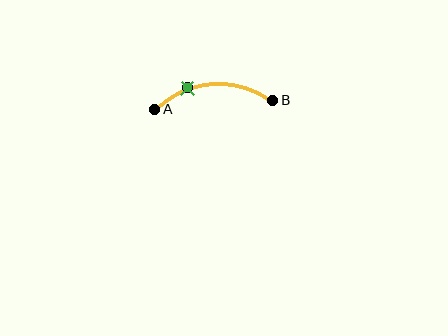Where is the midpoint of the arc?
The arc midpoint is the point on the curve farthest from the straight line joining A and B. It sits above that line.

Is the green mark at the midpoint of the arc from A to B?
No. The green mark lies on the arc but is closer to endpoint A. The arc midpoint would be at the point on the curve equidistant along the arc from both A and B.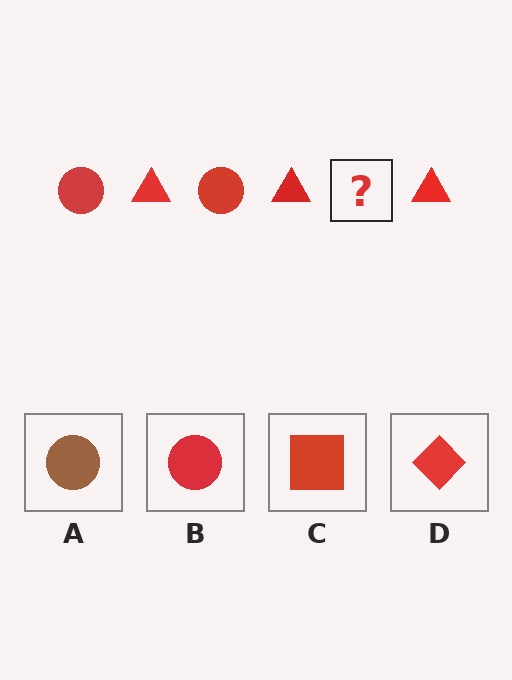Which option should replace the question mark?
Option B.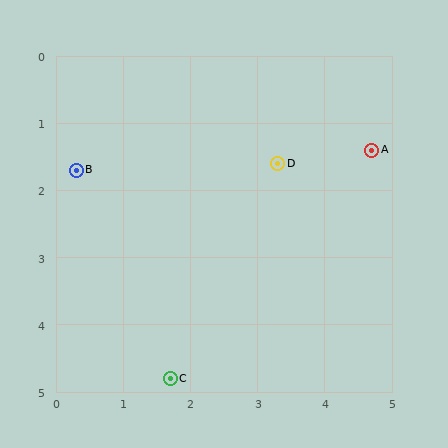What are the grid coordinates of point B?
Point B is at approximately (0.3, 1.7).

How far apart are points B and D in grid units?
Points B and D are about 3.0 grid units apart.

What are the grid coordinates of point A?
Point A is at approximately (4.7, 1.4).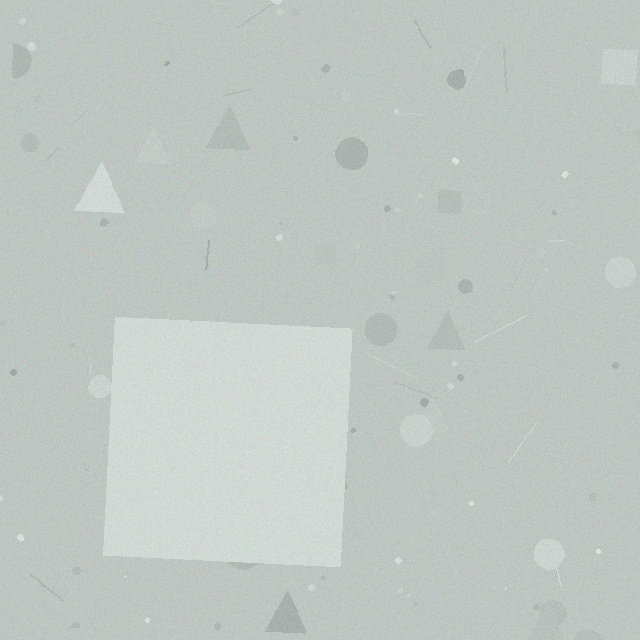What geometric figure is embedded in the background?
A square is embedded in the background.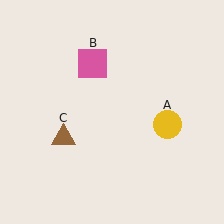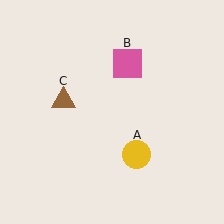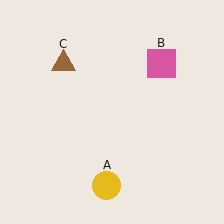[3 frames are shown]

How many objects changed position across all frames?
3 objects changed position: yellow circle (object A), pink square (object B), brown triangle (object C).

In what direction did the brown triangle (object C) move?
The brown triangle (object C) moved up.